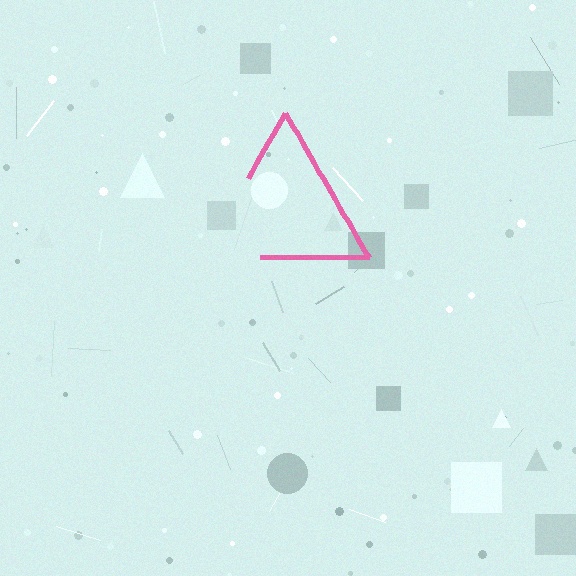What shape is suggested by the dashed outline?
The dashed outline suggests a triangle.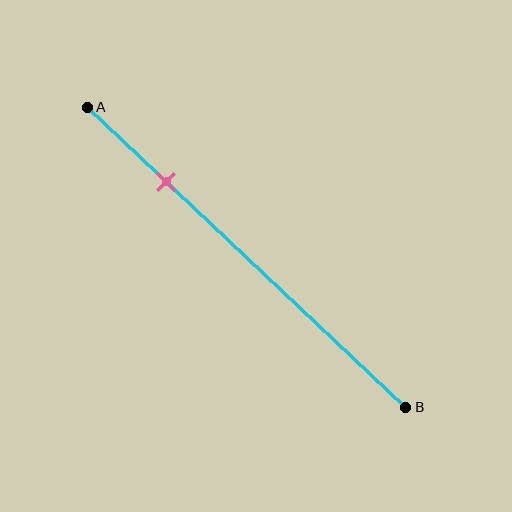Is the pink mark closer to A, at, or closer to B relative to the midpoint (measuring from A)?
The pink mark is closer to point A than the midpoint of segment AB.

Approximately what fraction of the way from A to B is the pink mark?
The pink mark is approximately 25% of the way from A to B.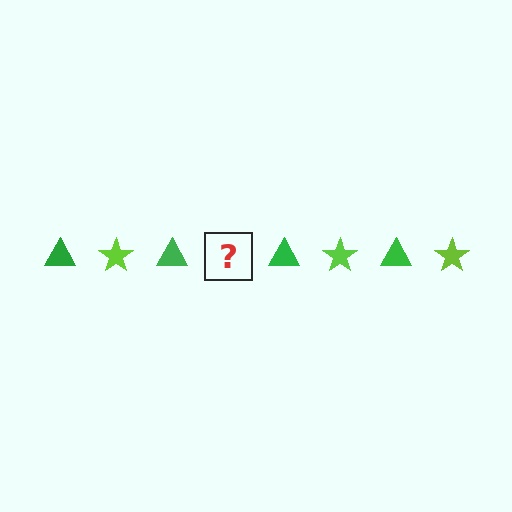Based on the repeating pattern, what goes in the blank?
The blank should be a lime star.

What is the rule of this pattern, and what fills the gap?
The rule is that the pattern alternates between green triangle and lime star. The gap should be filled with a lime star.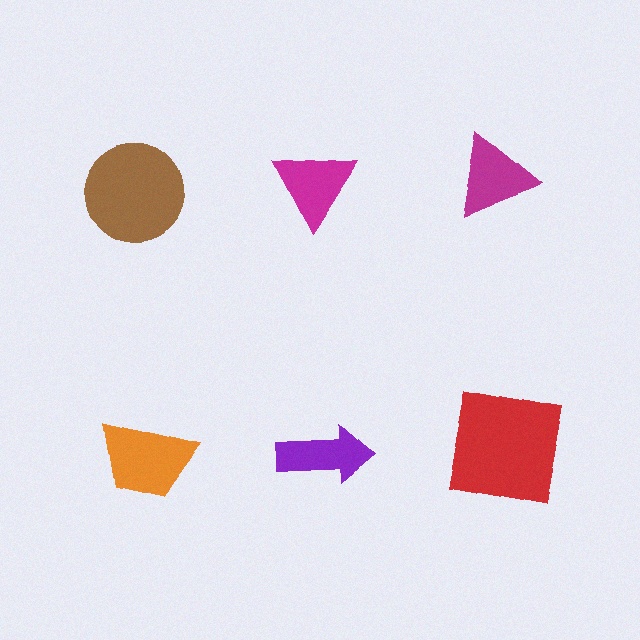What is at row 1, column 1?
A brown circle.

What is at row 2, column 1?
An orange trapezoid.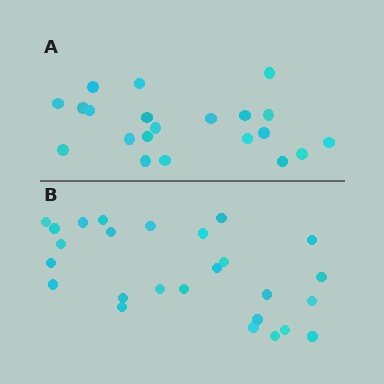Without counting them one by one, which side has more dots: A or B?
Region B (the bottom region) has more dots.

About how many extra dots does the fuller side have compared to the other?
Region B has about 5 more dots than region A.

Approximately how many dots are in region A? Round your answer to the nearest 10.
About 20 dots. (The exact count is 21, which rounds to 20.)